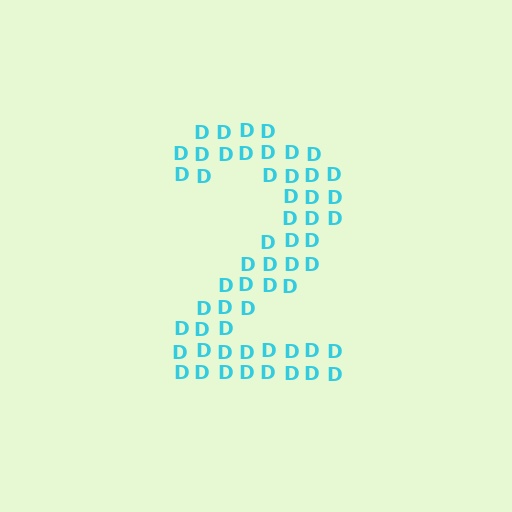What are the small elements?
The small elements are letter D's.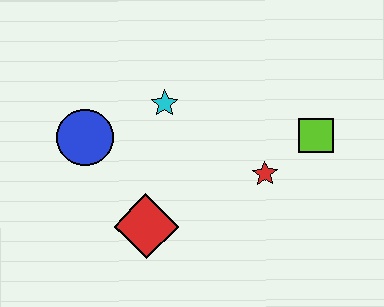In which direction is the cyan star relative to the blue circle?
The cyan star is to the right of the blue circle.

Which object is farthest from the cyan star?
The lime square is farthest from the cyan star.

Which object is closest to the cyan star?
The blue circle is closest to the cyan star.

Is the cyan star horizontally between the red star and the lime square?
No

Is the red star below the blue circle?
Yes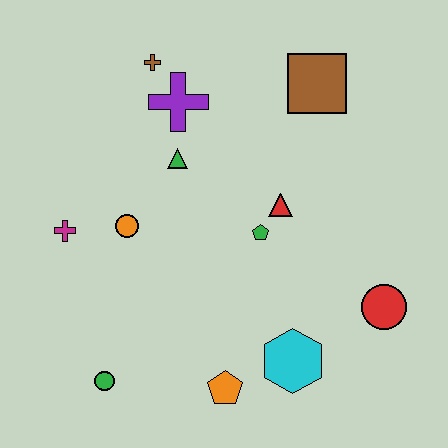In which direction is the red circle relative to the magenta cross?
The red circle is to the right of the magenta cross.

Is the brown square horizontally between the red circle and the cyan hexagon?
Yes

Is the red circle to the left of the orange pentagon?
No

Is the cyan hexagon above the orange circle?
No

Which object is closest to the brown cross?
The purple cross is closest to the brown cross.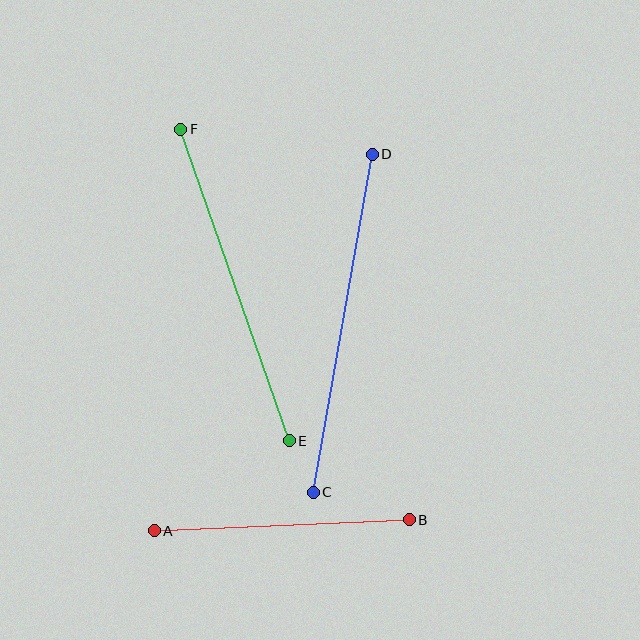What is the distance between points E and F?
The distance is approximately 330 pixels.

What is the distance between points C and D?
The distance is approximately 343 pixels.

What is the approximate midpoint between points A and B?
The midpoint is at approximately (282, 525) pixels.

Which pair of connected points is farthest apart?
Points C and D are farthest apart.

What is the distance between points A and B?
The distance is approximately 255 pixels.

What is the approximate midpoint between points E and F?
The midpoint is at approximately (235, 285) pixels.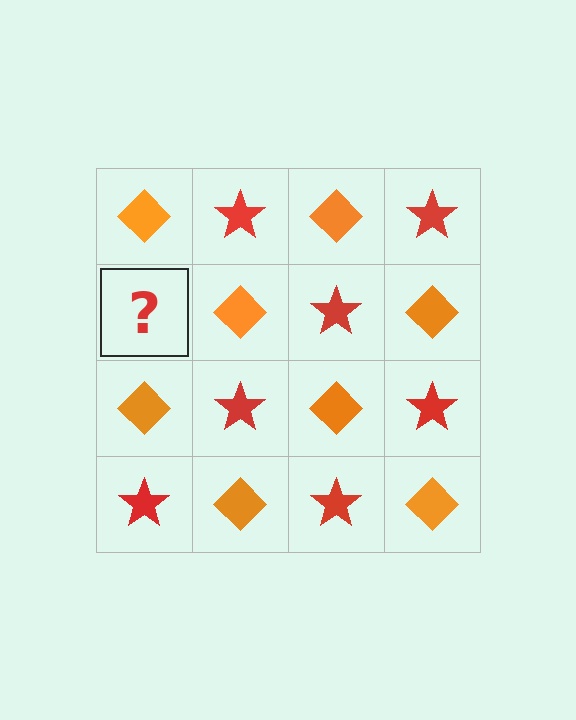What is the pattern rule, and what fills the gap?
The rule is that it alternates orange diamond and red star in a checkerboard pattern. The gap should be filled with a red star.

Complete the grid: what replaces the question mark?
The question mark should be replaced with a red star.